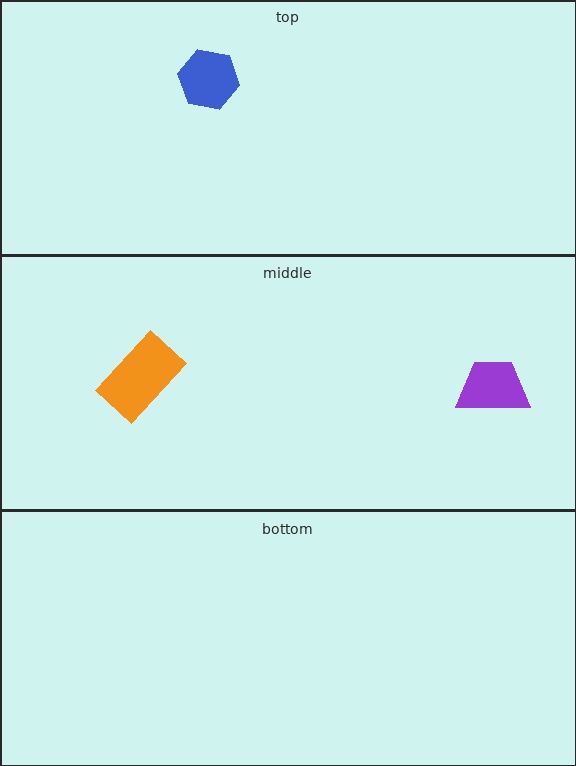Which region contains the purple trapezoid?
The middle region.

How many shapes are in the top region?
1.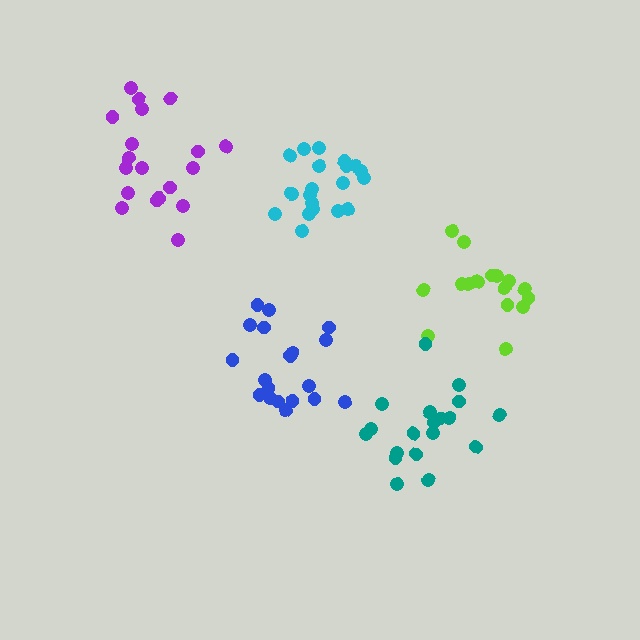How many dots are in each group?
Group 1: 17 dots, Group 2: 19 dots, Group 3: 19 dots, Group 4: 21 dots, Group 5: 19 dots (95 total).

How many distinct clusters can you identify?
There are 5 distinct clusters.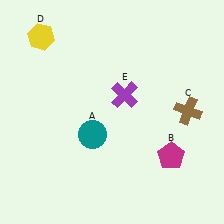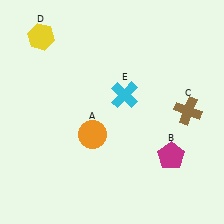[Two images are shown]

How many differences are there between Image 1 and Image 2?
There are 2 differences between the two images.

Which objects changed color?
A changed from teal to orange. E changed from purple to cyan.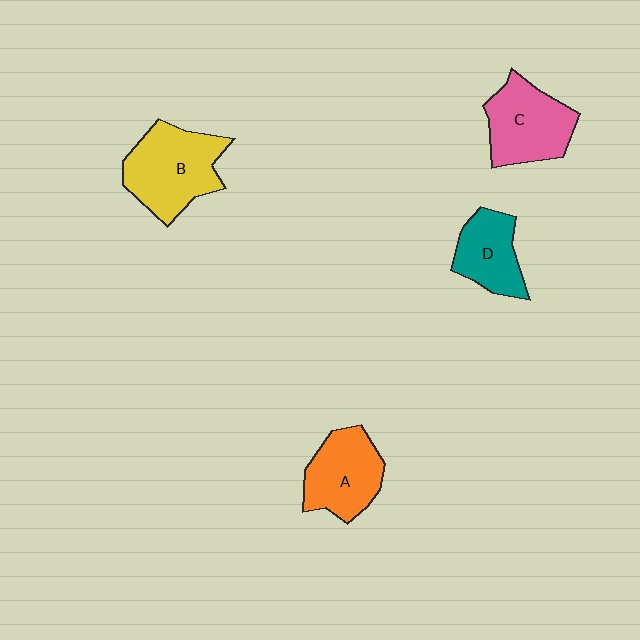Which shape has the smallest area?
Shape D (teal).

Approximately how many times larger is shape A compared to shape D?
Approximately 1.2 times.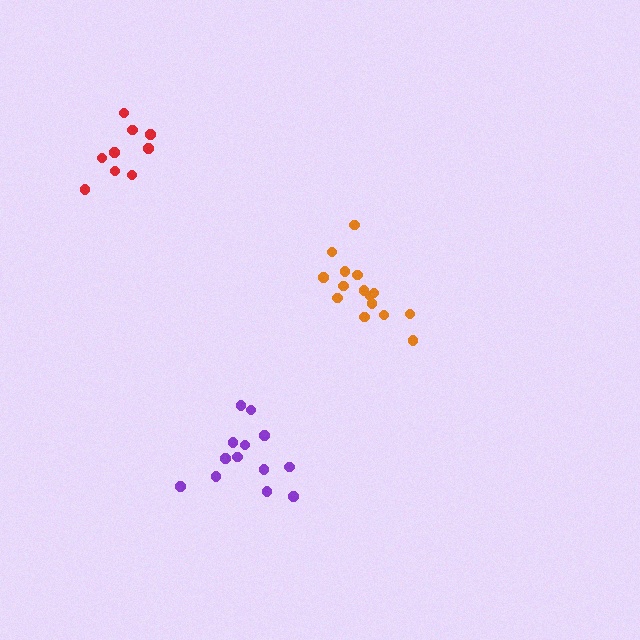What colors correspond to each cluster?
The clusters are colored: orange, purple, red.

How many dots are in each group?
Group 1: 15 dots, Group 2: 13 dots, Group 3: 9 dots (37 total).